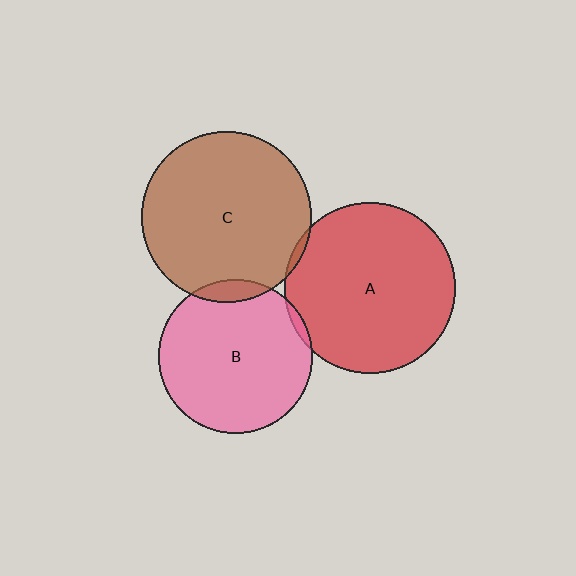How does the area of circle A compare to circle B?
Approximately 1.2 times.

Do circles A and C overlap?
Yes.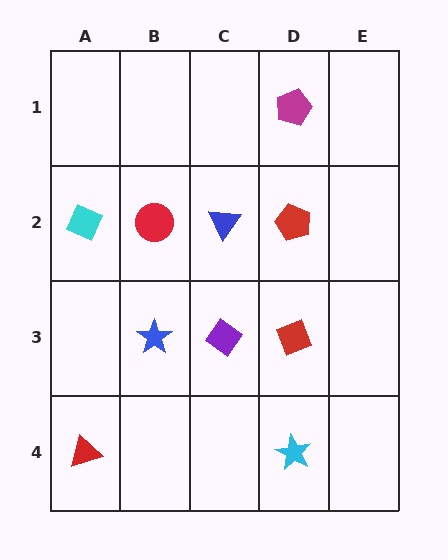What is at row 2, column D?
A red pentagon.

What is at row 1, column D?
A magenta pentagon.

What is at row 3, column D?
A red diamond.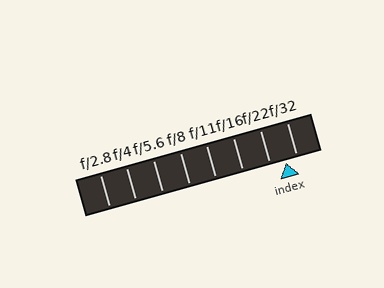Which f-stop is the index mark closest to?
The index mark is closest to f/32.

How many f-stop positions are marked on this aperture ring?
There are 8 f-stop positions marked.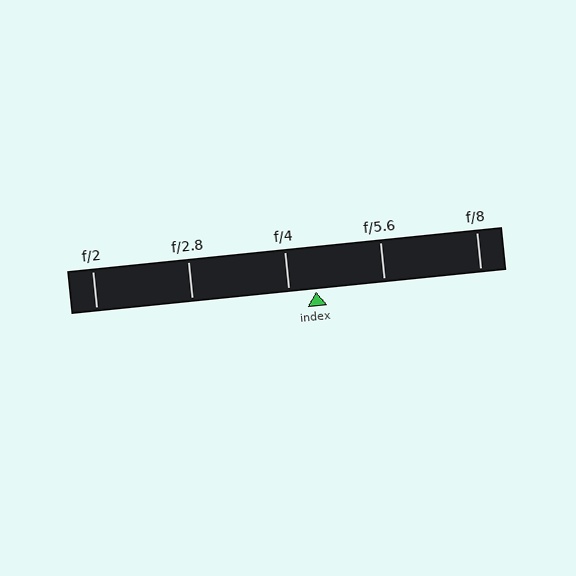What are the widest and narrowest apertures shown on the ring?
The widest aperture shown is f/2 and the narrowest is f/8.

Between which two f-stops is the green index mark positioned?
The index mark is between f/4 and f/5.6.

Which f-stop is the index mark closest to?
The index mark is closest to f/4.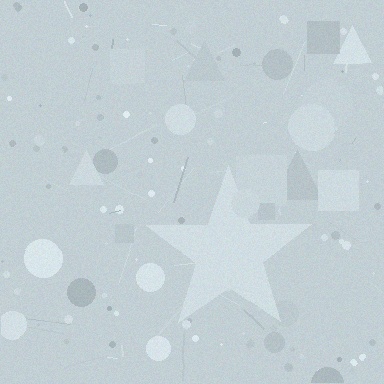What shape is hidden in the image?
A star is hidden in the image.